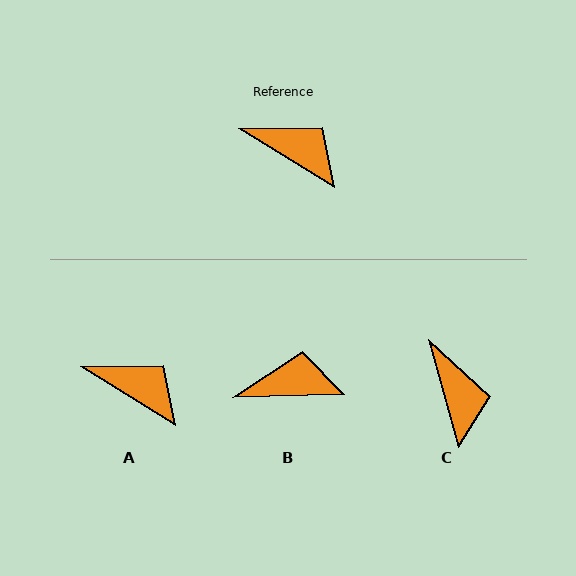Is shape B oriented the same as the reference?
No, it is off by about 33 degrees.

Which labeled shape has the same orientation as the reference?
A.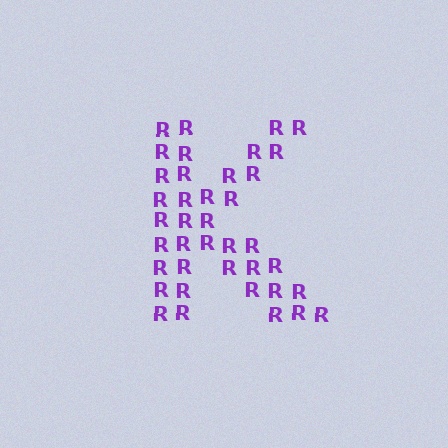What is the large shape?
The large shape is the letter K.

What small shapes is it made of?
It is made of small letter R's.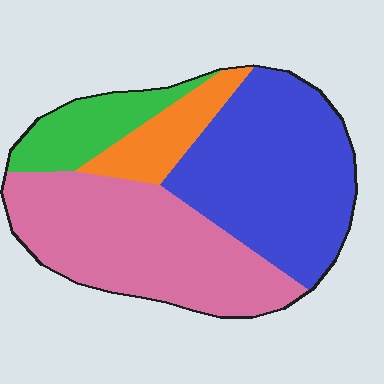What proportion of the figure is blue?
Blue covers about 40% of the figure.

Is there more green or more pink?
Pink.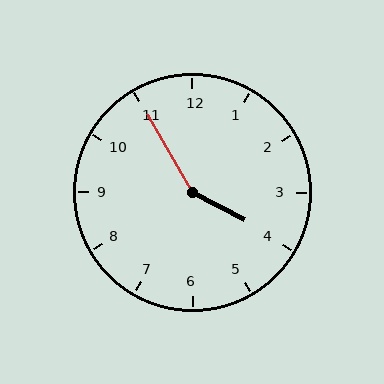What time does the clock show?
3:55.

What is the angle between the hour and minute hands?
Approximately 148 degrees.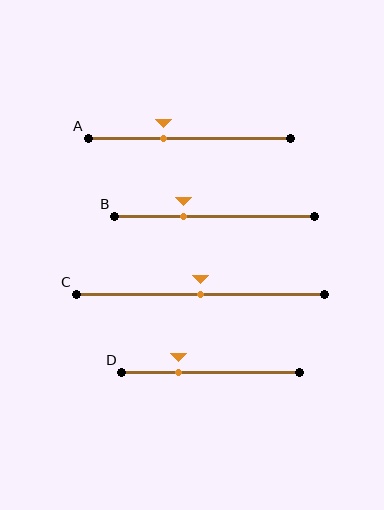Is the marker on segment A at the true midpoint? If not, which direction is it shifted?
No, the marker on segment A is shifted to the left by about 13% of the segment length.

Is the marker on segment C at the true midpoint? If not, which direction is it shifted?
Yes, the marker on segment C is at the true midpoint.